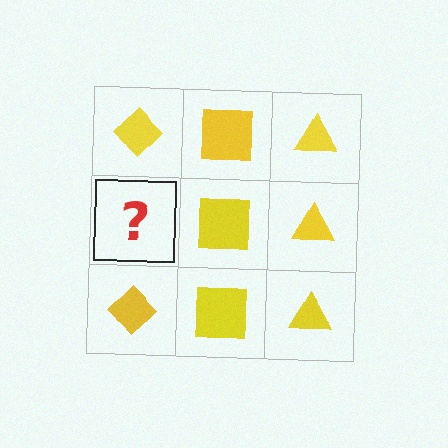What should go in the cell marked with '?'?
The missing cell should contain a yellow diamond.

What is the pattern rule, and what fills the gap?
The rule is that each column has a consistent shape. The gap should be filled with a yellow diamond.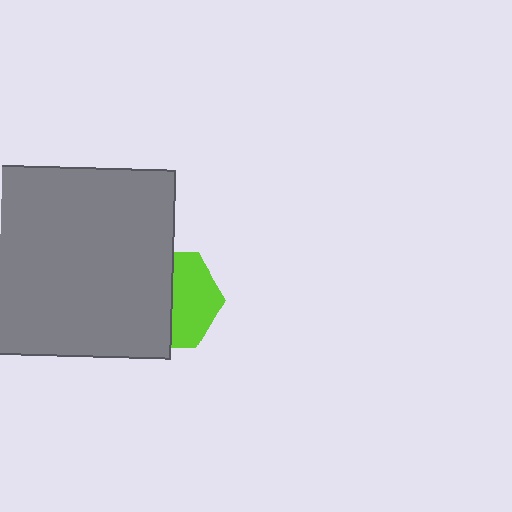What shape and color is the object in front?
The object in front is a gray square.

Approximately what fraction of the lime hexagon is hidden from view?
Roughly 53% of the lime hexagon is hidden behind the gray square.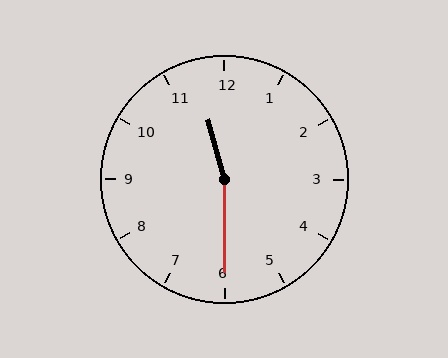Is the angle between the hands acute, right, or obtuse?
It is obtuse.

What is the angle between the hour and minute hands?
Approximately 165 degrees.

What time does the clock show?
11:30.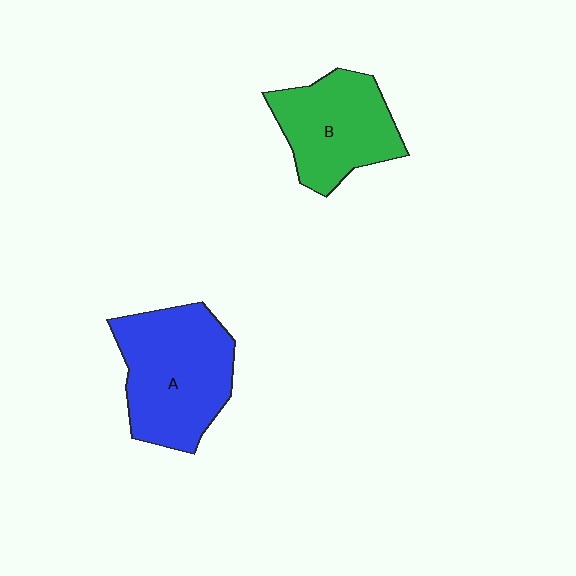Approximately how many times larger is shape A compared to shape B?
Approximately 1.2 times.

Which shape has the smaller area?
Shape B (green).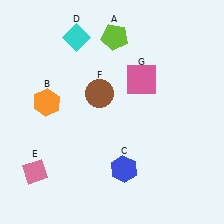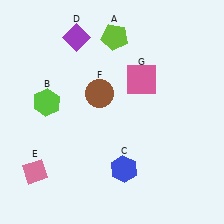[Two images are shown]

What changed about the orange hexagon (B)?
In Image 1, B is orange. In Image 2, it changed to lime.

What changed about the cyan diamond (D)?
In Image 1, D is cyan. In Image 2, it changed to purple.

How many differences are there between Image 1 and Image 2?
There are 2 differences between the two images.